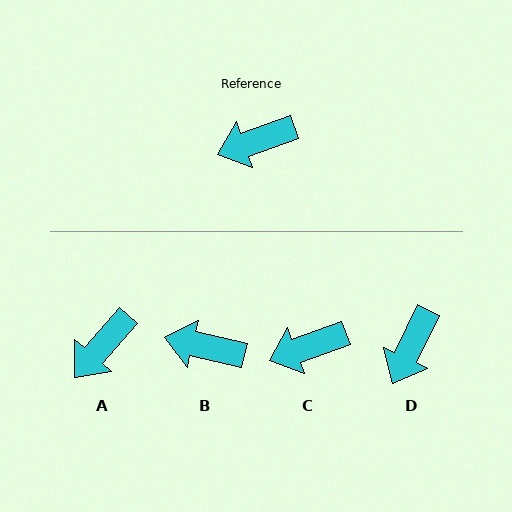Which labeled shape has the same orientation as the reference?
C.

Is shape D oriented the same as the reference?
No, it is off by about 44 degrees.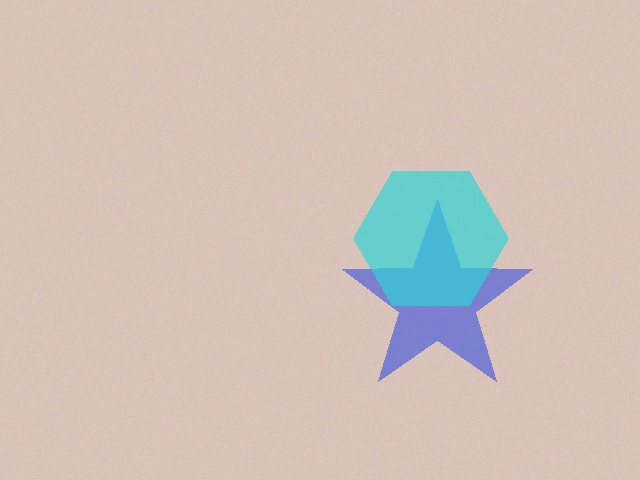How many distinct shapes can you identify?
There are 2 distinct shapes: a blue star, a cyan hexagon.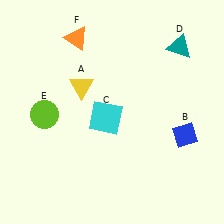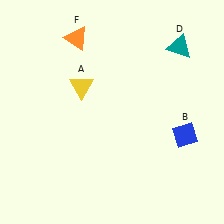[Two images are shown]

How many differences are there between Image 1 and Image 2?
There are 2 differences between the two images.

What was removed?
The cyan square (C), the lime circle (E) were removed in Image 2.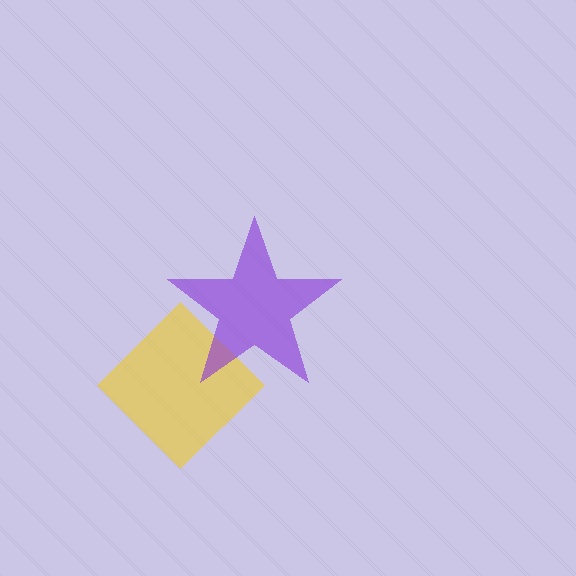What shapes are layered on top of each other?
The layered shapes are: a yellow diamond, a purple star.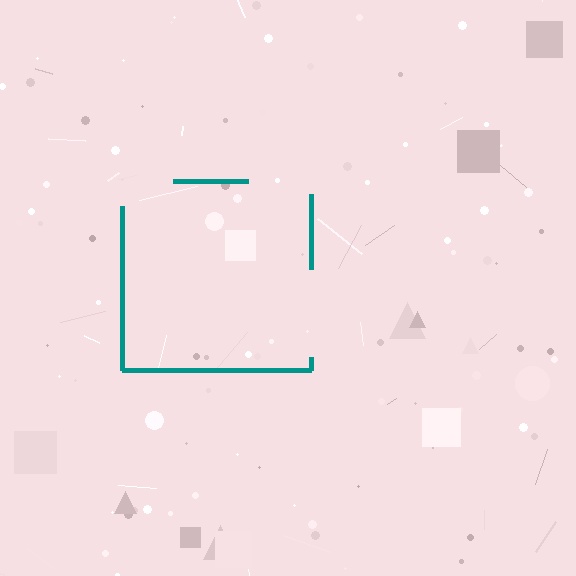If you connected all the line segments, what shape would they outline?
They would outline a square.